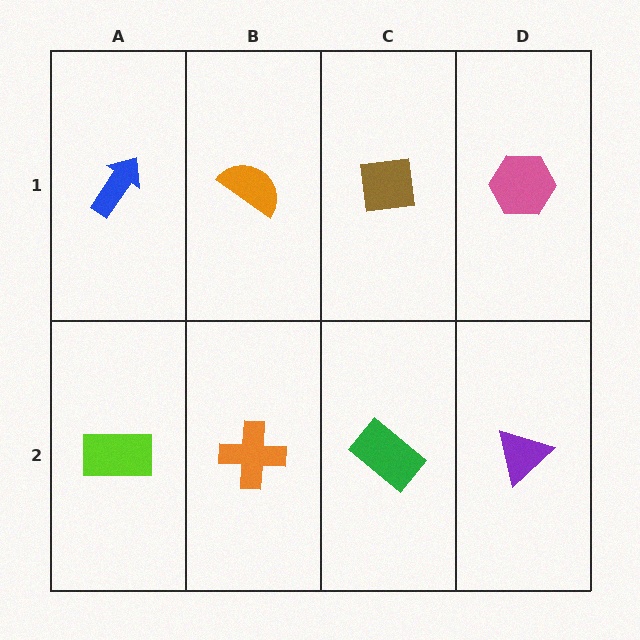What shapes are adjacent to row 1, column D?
A purple triangle (row 2, column D), a brown square (row 1, column C).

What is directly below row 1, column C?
A green rectangle.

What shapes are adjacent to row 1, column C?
A green rectangle (row 2, column C), an orange semicircle (row 1, column B), a pink hexagon (row 1, column D).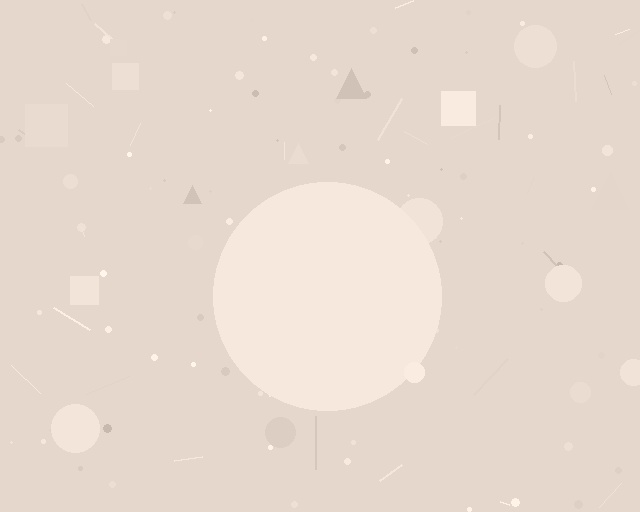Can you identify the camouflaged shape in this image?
The camouflaged shape is a circle.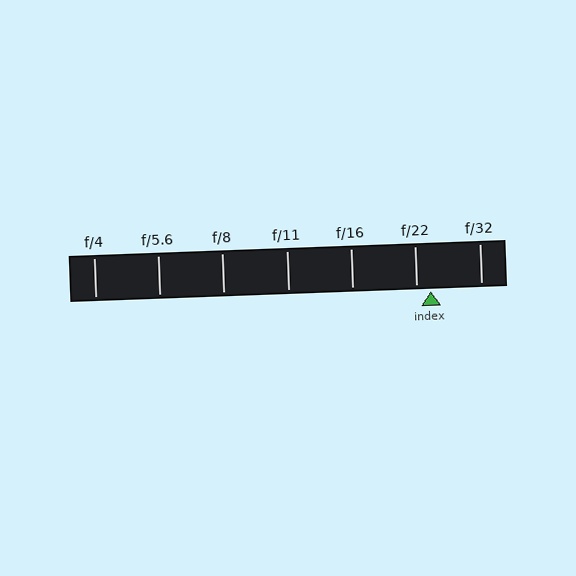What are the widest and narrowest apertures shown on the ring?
The widest aperture shown is f/4 and the narrowest is f/32.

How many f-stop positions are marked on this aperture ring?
There are 7 f-stop positions marked.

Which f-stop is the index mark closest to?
The index mark is closest to f/22.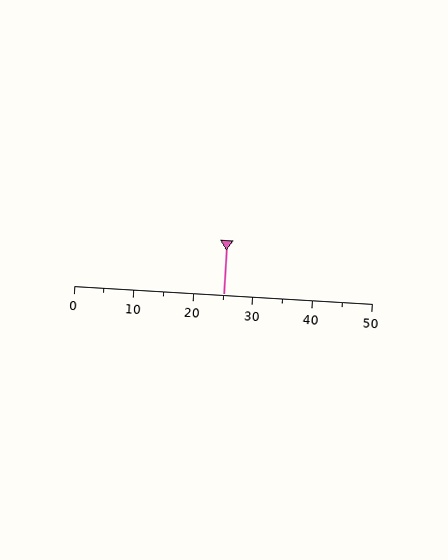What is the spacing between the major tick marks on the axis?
The major ticks are spaced 10 apart.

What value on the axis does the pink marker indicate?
The marker indicates approximately 25.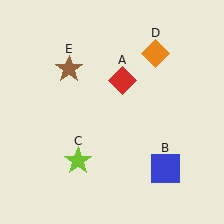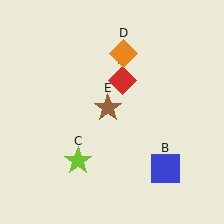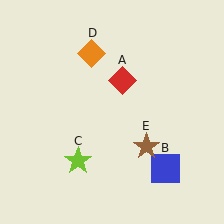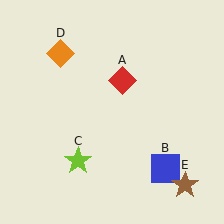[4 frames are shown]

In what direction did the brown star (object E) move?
The brown star (object E) moved down and to the right.